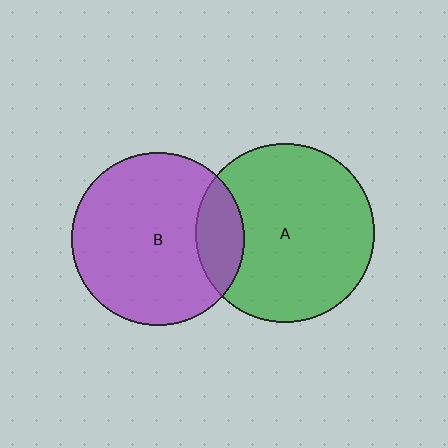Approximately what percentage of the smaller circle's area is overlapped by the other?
Approximately 15%.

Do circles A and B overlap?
Yes.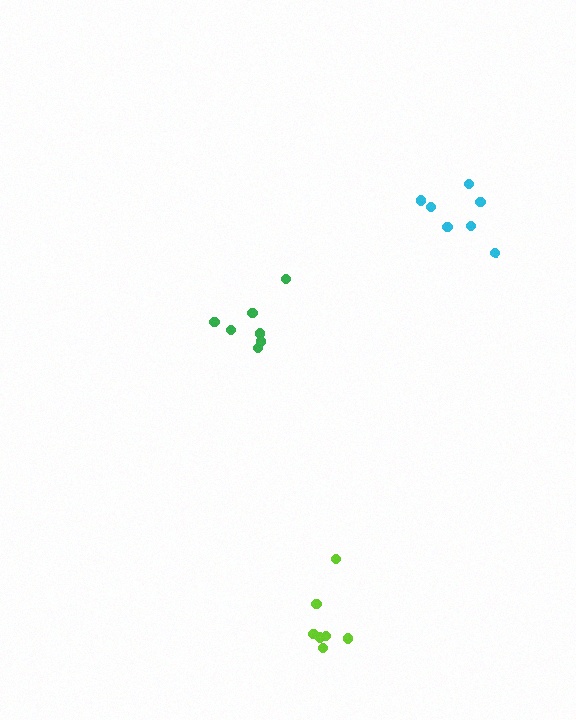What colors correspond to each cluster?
The clusters are colored: lime, green, cyan.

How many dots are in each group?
Group 1: 7 dots, Group 2: 7 dots, Group 3: 7 dots (21 total).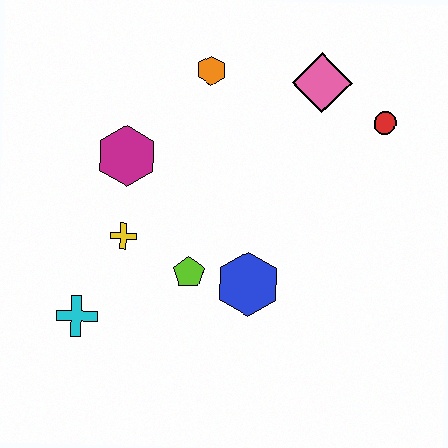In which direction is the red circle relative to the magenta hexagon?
The red circle is to the right of the magenta hexagon.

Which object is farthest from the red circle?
The cyan cross is farthest from the red circle.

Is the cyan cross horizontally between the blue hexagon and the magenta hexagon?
No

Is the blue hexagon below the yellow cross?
Yes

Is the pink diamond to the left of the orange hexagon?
No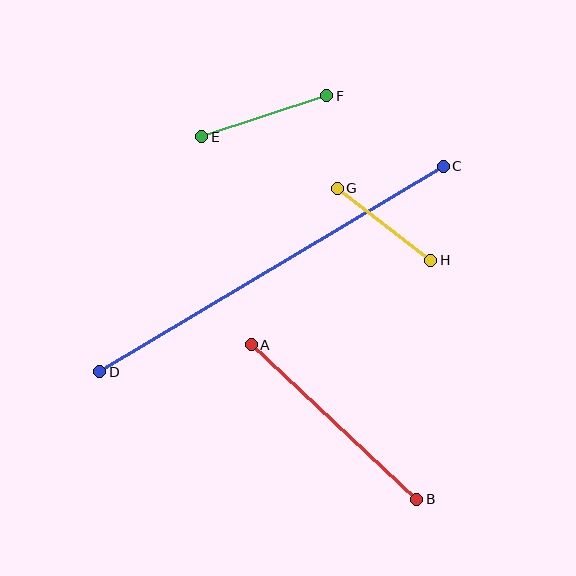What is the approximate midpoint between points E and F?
The midpoint is at approximately (264, 116) pixels.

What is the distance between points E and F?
The distance is approximately 131 pixels.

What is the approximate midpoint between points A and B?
The midpoint is at approximately (334, 422) pixels.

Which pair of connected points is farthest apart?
Points C and D are farthest apart.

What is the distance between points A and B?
The distance is approximately 226 pixels.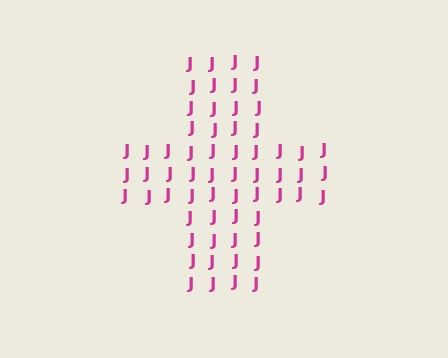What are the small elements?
The small elements are letter J's.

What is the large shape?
The large shape is a cross.